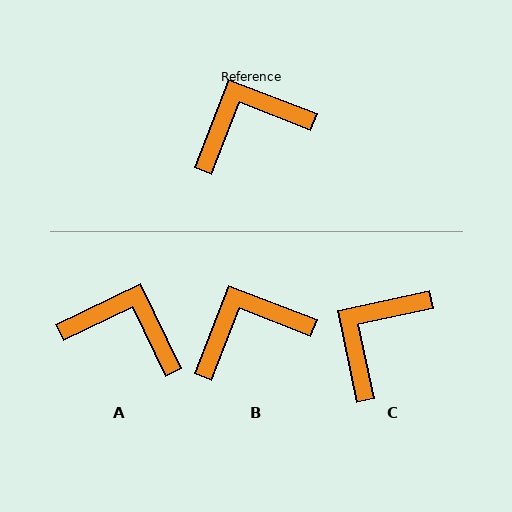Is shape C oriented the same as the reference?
No, it is off by about 33 degrees.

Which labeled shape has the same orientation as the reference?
B.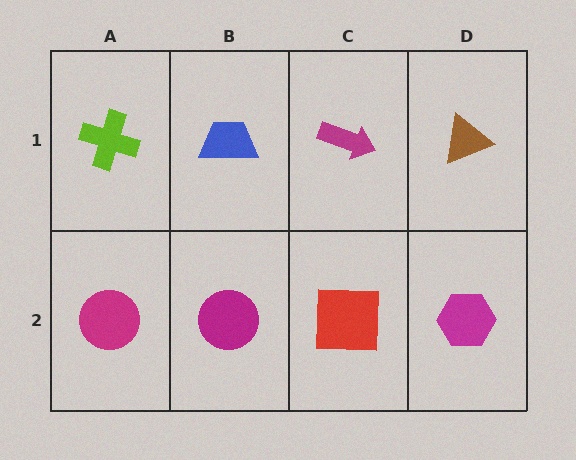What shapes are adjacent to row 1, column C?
A red square (row 2, column C), a blue trapezoid (row 1, column B), a brown triangle (row 1, column D).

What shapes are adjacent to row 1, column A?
A magenta circle (row 2, column A), a blue trapezoid (row 1, column B).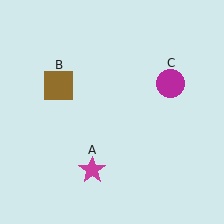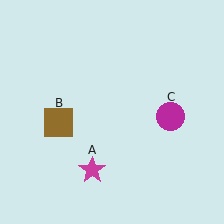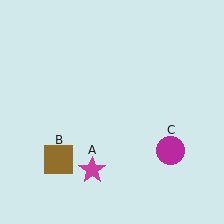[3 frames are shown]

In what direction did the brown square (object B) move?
The brown square (object B) moved down.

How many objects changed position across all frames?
2 objects changed position: brown square (object B), magenta circle (object C).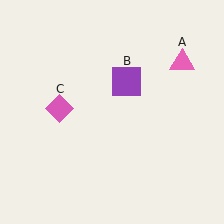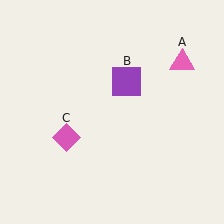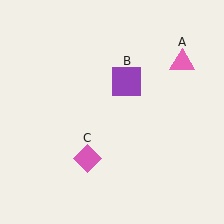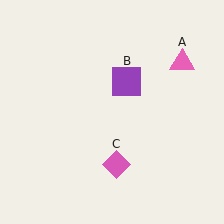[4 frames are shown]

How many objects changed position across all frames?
1 object changed position: pink diamond (object C).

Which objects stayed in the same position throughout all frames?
Pink triangle (object A) and purple square (object B) remained stationary.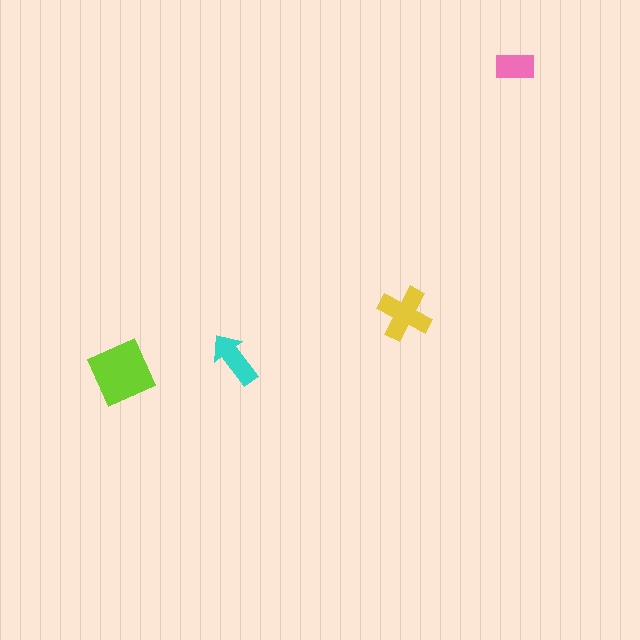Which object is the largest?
The lime square.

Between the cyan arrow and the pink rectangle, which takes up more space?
The cyan arrow.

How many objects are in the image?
There are 4 objects in the image.